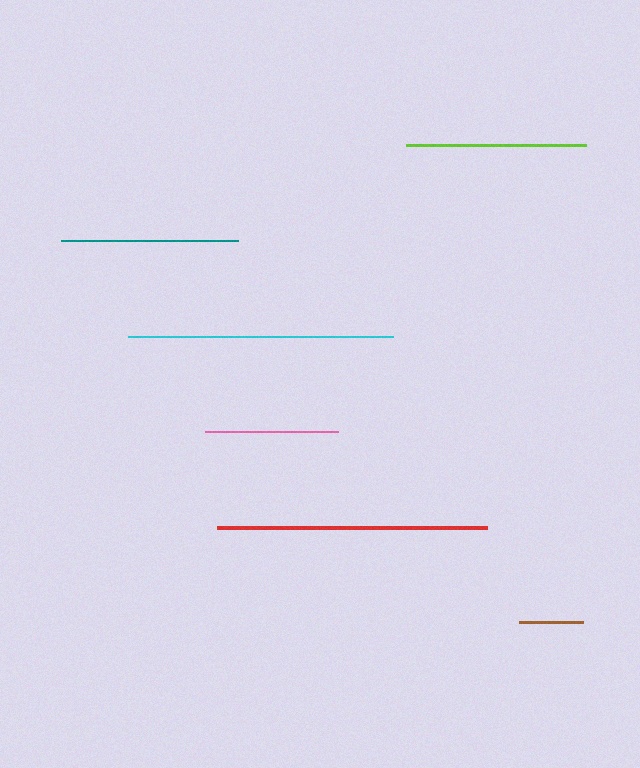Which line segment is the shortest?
The brown line is the shortest at approximately 64 pixels.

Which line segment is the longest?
The red line is the longest at approximately 270 pixels.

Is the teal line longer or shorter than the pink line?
The teal line is longer than the pink line.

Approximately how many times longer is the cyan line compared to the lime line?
The cyan line is approximately 1.5 times the length of the lime line.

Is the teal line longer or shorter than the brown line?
The teal line is longer than the brown line.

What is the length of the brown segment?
The brown segment is approximately 64 pixels long.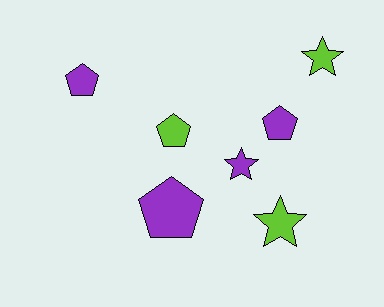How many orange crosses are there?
There are no orange crosses.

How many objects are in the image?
There are 7 objects.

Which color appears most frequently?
Purple, with 4 objects.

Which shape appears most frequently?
Pentagon, with 4 objects.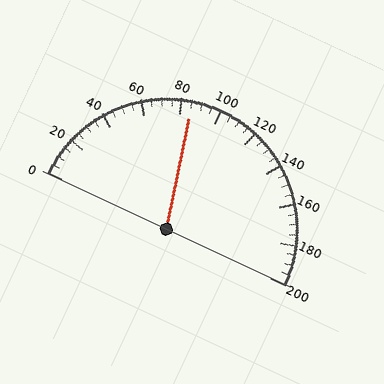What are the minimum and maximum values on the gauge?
The gauge ranges from 0 to 200.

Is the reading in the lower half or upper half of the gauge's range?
The reading is in the lower half of the range (0 to 200).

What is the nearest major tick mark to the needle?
The nearest major tick mark is 80.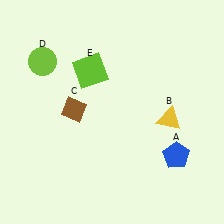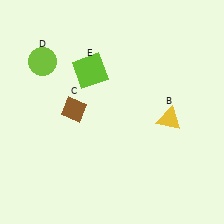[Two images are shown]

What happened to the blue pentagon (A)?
The blue pentagon (A) was removed in Image 2. It was in the bottom-right area of Image 1.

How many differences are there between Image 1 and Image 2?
There is 1 difference between the two images.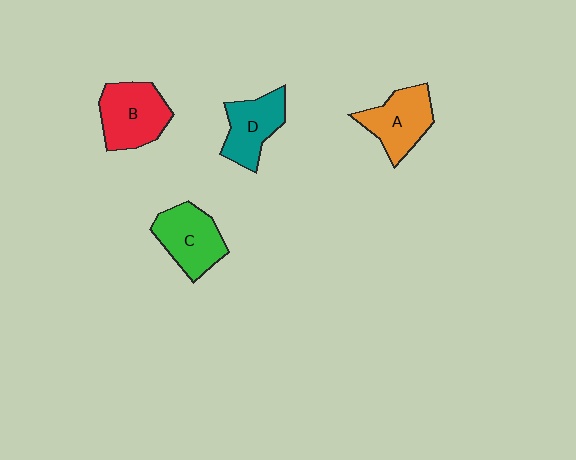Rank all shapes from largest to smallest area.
From largest to smallest: B (red), C (green), A (orange), D (teal).